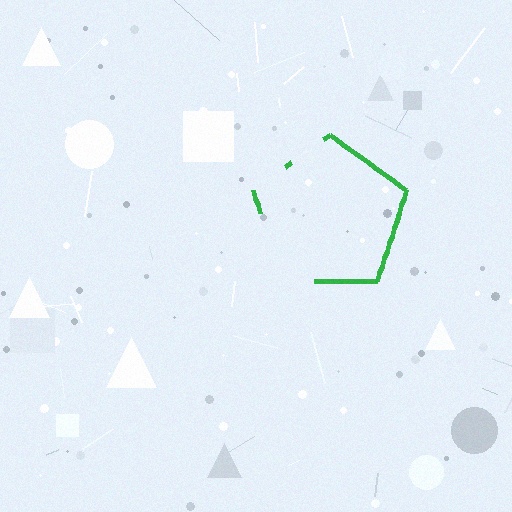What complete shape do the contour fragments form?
The contour fragments form a pentagon.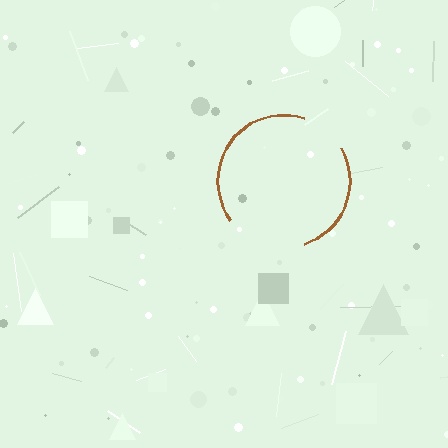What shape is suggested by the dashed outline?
The dashed outline suggests a circle.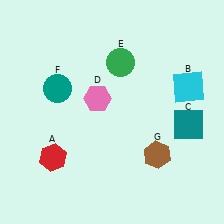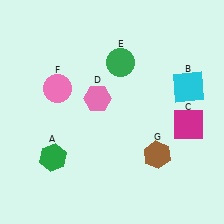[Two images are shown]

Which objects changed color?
A changed from red to green. C changed from teal to magenta. F changed from teal to pink.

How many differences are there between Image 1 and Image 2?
There are 3 differences between the two images.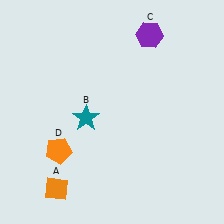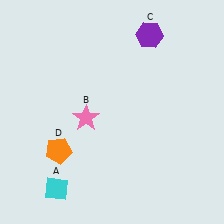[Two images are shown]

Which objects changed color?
A changed from orange to cyan. B changed from teal to pink.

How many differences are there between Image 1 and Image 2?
There are 2 differences between the two images.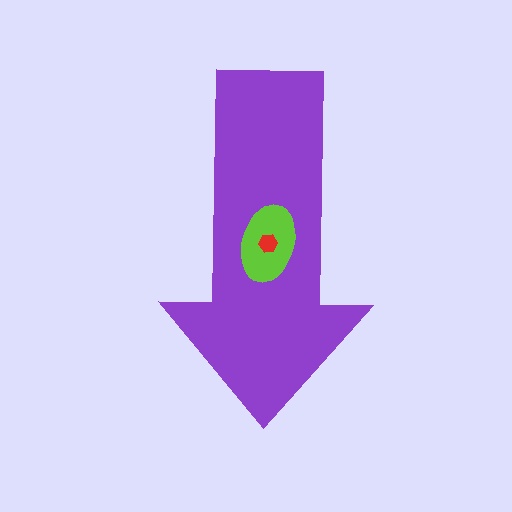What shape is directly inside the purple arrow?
The lime ellipse.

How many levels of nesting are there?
3.